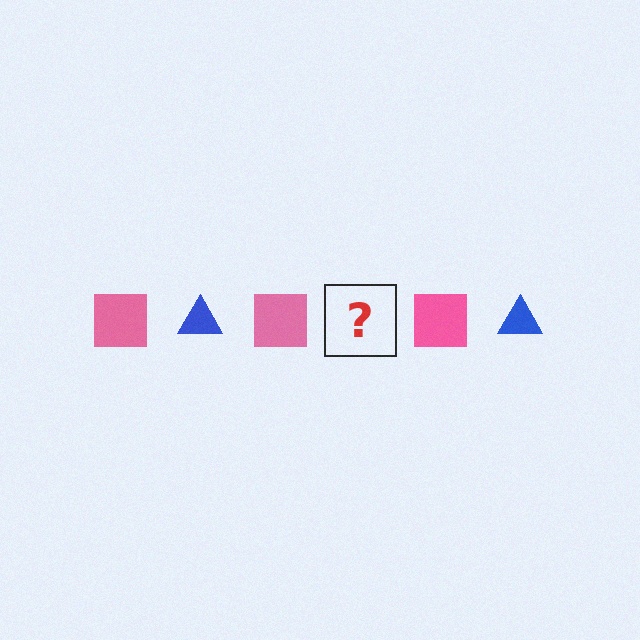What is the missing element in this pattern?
The missing element is a blue triangle.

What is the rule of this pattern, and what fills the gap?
The rule is that the pattern alternates between pink square and blue triangle. The gap should be filled with a blue triangle.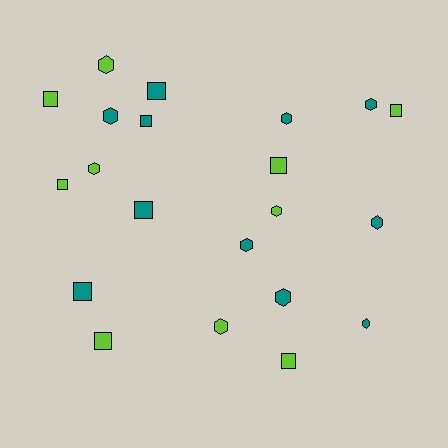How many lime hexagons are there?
There are 4 lime hexagons.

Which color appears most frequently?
Teal, with 11 objects.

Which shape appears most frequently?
Hexagon, with 11 objects.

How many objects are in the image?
There are 21 objects.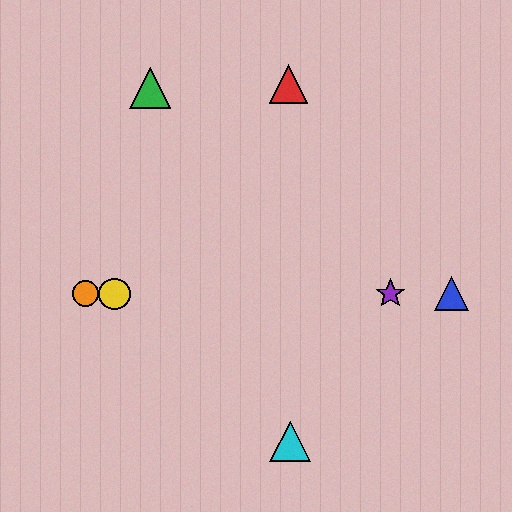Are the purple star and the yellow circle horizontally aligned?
Yes, both are at y≈294.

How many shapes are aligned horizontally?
4 shapes (the blue triangle, the yellow circle, the purple star, the orange circle) are aligned horizontally.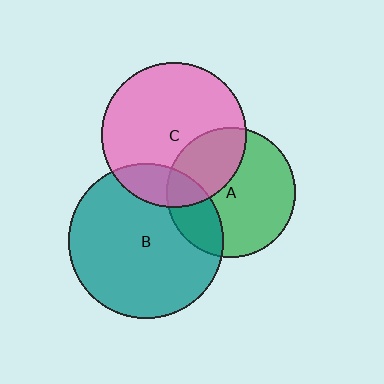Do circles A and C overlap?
Yes.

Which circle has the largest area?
Circle B (teal).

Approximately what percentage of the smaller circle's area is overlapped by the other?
Approximately 35%.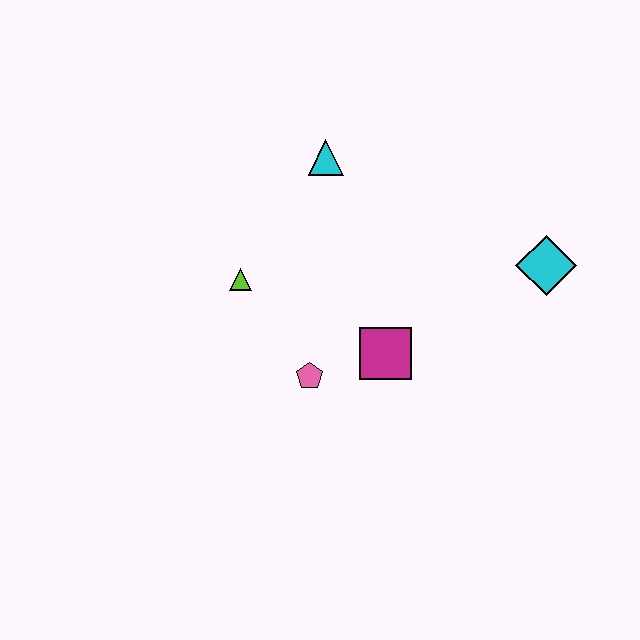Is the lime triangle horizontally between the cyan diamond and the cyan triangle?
No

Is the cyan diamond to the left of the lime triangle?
No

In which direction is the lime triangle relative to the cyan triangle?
The lime triangle is below the cyan triangle.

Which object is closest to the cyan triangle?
The lime triangle is closest to the cyan triangle.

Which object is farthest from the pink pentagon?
The cyan diamond is farthest from the pink pentagon.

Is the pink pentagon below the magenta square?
Yes